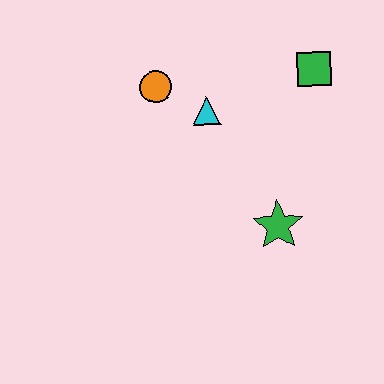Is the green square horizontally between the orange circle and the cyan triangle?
No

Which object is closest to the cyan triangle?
The orange circle is closest to the cyan triangle.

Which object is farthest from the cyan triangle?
The green star is farthest from the cyan triangle.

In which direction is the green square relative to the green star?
The green square is above the green star.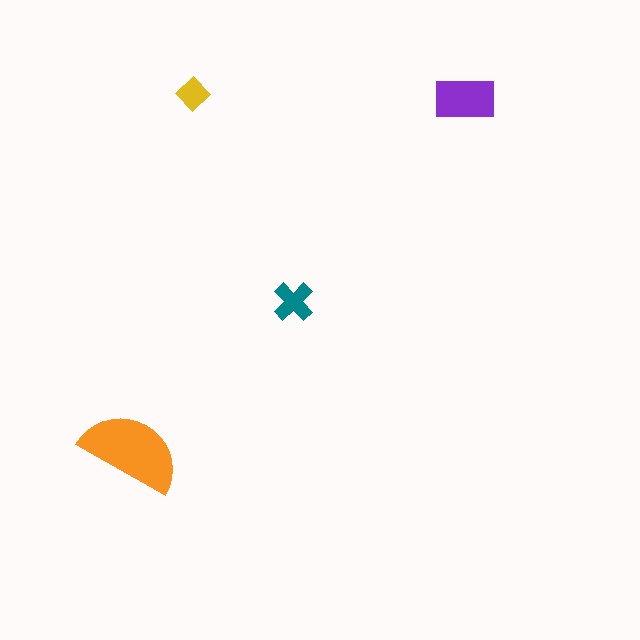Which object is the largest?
The orange semicircle.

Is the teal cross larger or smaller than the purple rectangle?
Smaller.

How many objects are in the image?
There are 4 objects in the image.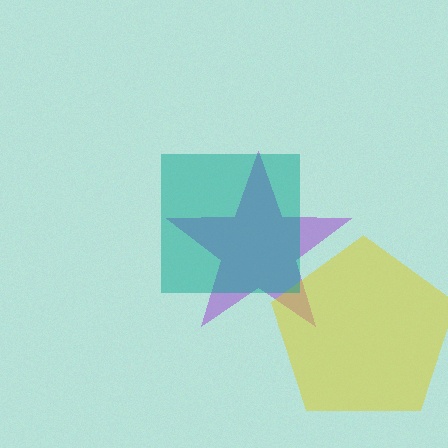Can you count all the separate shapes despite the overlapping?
Yes, there are 3 separate shapes.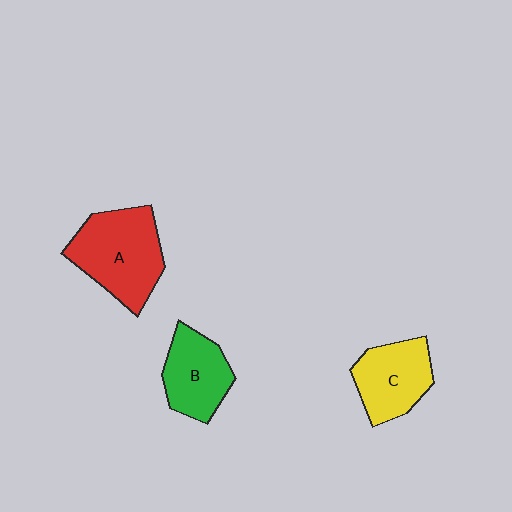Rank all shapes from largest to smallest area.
From largest to smallest: A (red), C (yellow), B (green).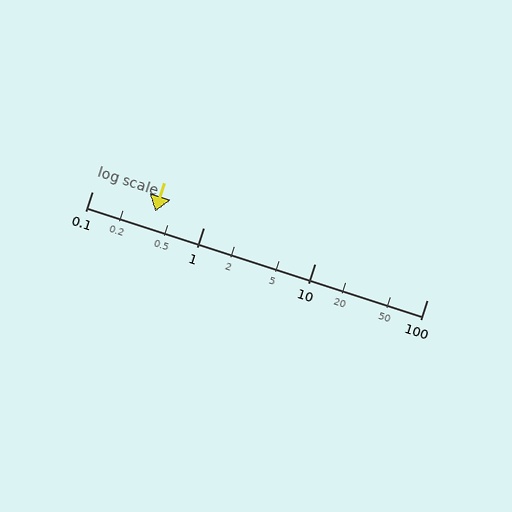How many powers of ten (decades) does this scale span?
The scale spans 3 decades, from 0.1 to 100.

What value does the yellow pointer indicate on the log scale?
The pointer indicates approximately 0.37.